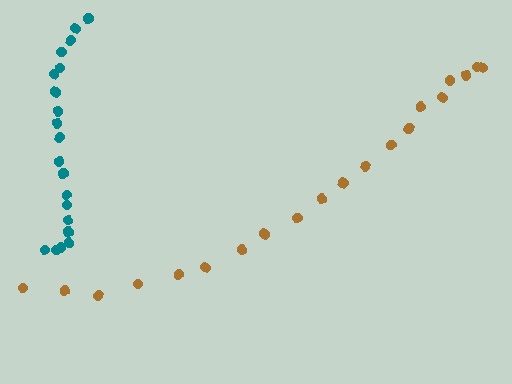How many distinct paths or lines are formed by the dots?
There are 2 distinct paths.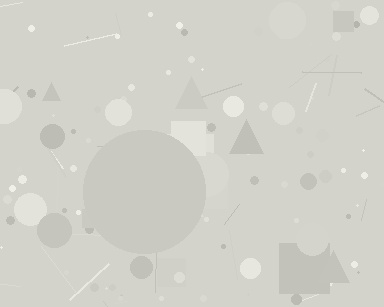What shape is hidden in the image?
A circle is hidden in the image.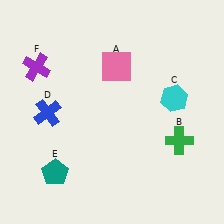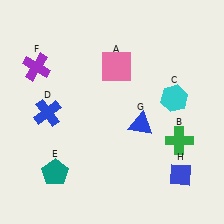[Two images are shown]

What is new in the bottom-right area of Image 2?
A blue diamond (H) was added in the bottom-right area of Image 2.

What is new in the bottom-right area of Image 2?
A blue triangle (G) was added in the bottom-right area of Image 2.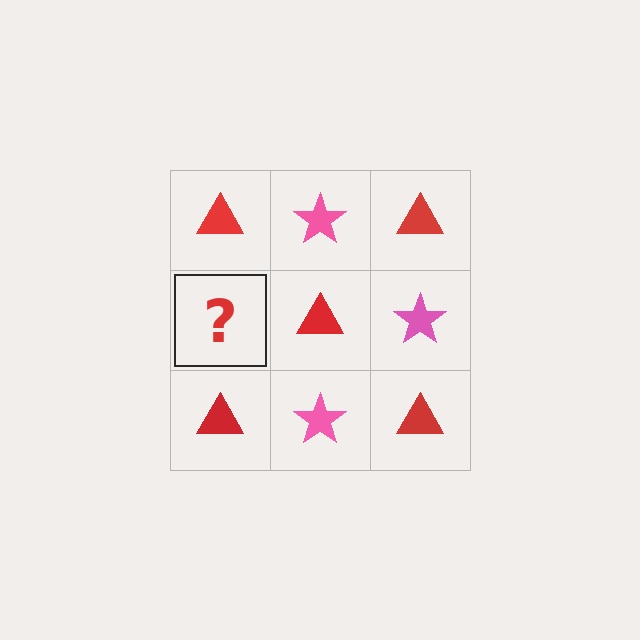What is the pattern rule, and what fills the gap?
The rule is that it alternates red triangle and pink star in a checkerboard pattern. The gap should be filled with a pink star.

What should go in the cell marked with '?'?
The missing cell should contain a pink star.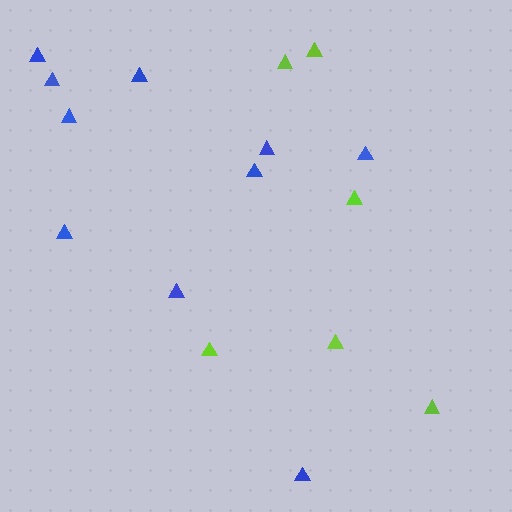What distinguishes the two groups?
There are 2 groups: one group of blue triangles (10) and one group of lime triangles (6).